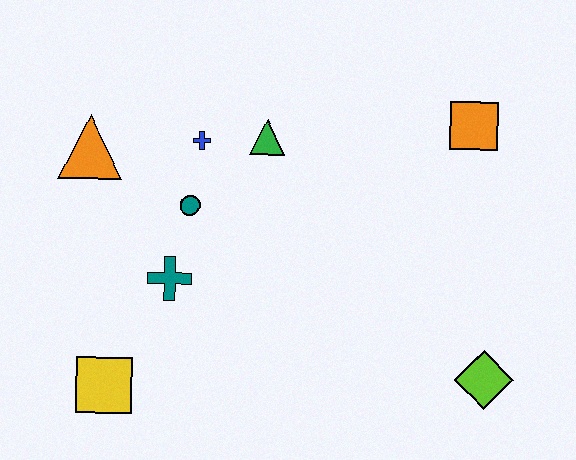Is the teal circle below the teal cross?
No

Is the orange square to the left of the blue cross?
No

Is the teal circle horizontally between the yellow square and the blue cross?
Yes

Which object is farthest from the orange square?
The yellow square is farthest from the orange square.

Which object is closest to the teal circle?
The blue cross is closest to the teal circle.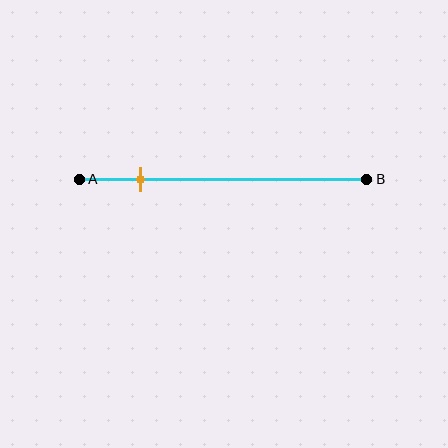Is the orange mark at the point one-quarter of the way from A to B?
No, the mark is at about 20% from A, not at the 25% one-quarter point.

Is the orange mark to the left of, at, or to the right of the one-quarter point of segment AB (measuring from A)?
The orange mark is to the left of the one-quarter point of segment AB.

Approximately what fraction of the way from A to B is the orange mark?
The orange mark is approximately 20% of the way from A to B.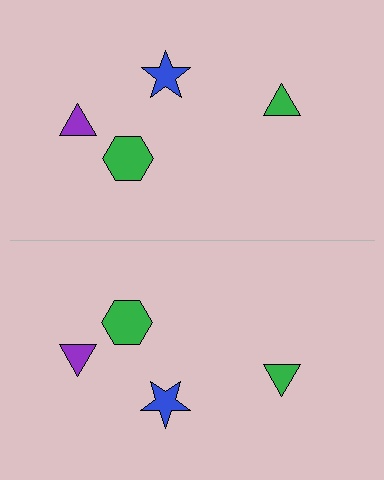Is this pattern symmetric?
Yes, this pattern has bilateral (reflection) symmetry.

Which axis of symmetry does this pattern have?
The pattern has a horizontal axis of symmetry running through the center of the image.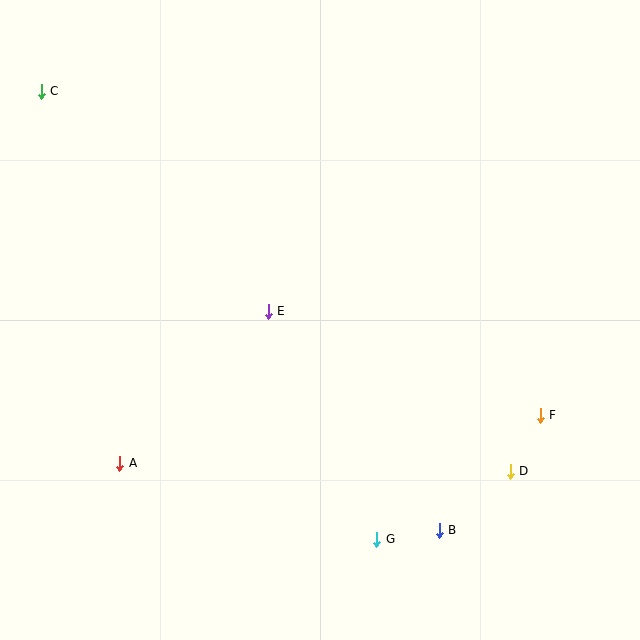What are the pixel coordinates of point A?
Point A is at (120, 463).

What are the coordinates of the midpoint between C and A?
The midpoint between C and A is at (81, 277).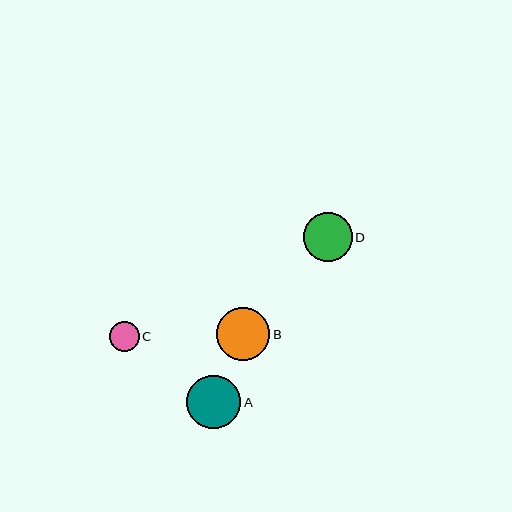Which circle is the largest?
Circle A is the largest with a size of approximately 54 pixels.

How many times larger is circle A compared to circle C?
Circle A is approximately 1.8 times the size of circle C.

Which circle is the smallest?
Circle C is the smallest with a size of approximately 30 pixels.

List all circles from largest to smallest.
From largest to smallest: A, B, D, C.